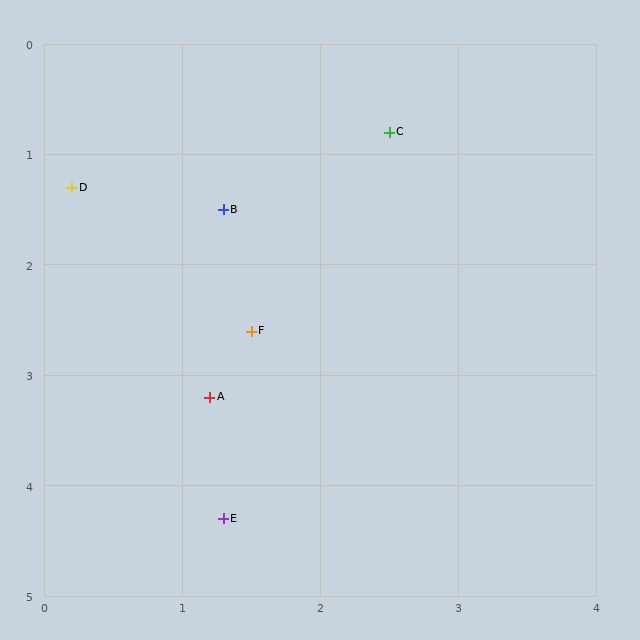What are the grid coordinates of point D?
Point D is at approximately (0.2, 1.3).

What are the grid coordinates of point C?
Point C is at approximately (2.5, 0.8).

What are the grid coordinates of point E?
Point E is at approximately (1.3, 4.3).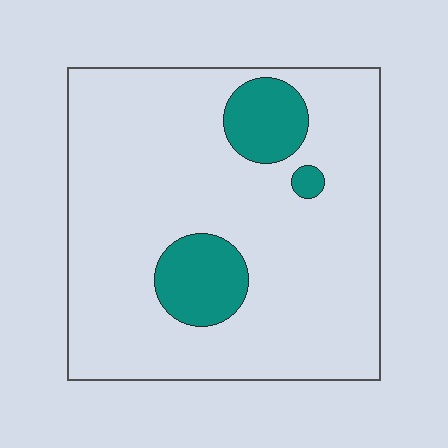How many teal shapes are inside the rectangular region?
3.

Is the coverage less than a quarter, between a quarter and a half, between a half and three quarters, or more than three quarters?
Less than a quarter.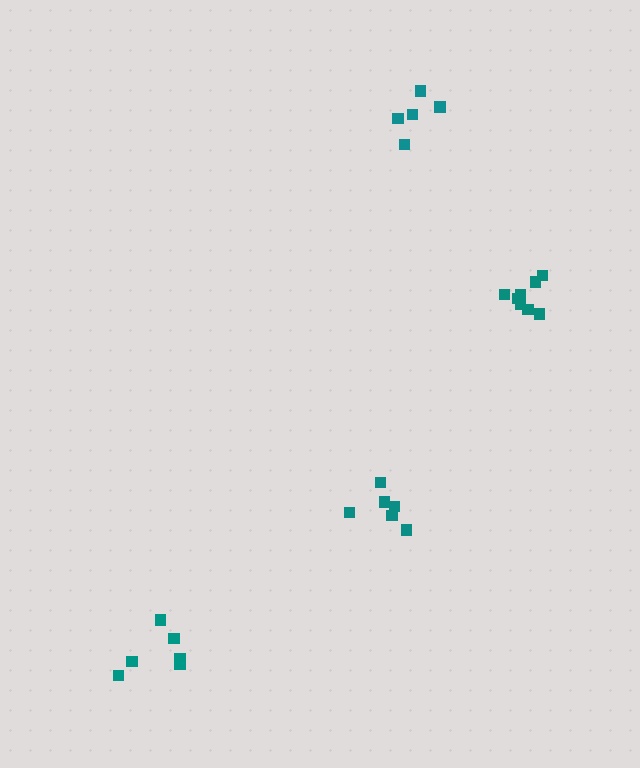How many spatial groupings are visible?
There are 4 spatial groupings.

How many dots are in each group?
Group 1: 6 dots, Group 2: 6 dots, Group 3: 8 dots, Group 4: 5 dots (25 total).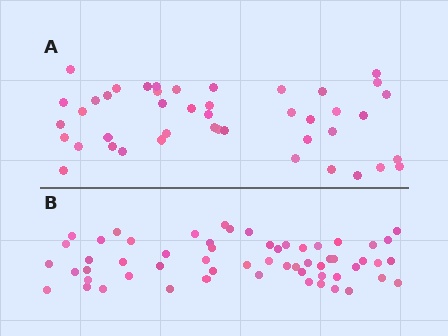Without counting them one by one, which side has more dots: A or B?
Region B (the bottom region) has more dots.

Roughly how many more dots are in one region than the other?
Region B has approximately 15 more dots than region A.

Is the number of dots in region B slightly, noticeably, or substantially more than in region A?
Region B has noticeably more, but not dramatically so. The ratio is roughly 1.3 to 1.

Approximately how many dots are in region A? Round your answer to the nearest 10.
About 40 dots. (The exact count is 44, which rounds to 40.)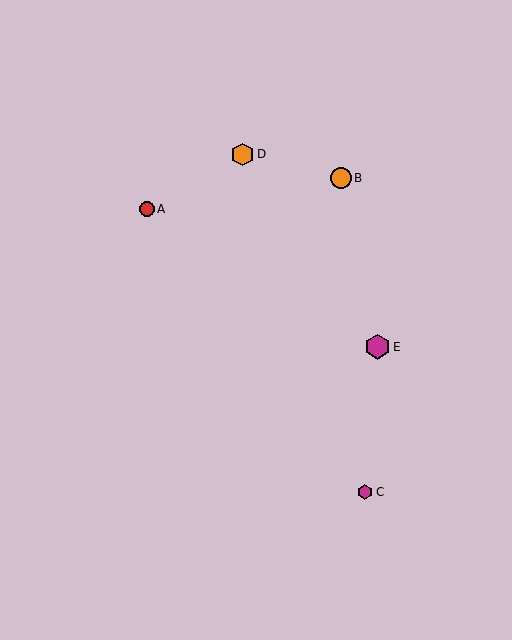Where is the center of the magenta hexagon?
The center of the magenta hexagon is at (378, 347).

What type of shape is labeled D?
Shape D is an orange hexagon.